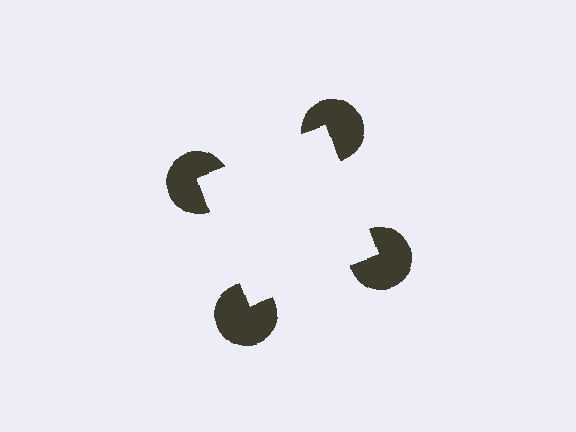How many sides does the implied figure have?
4 sides.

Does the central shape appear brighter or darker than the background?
It typically appears slightly brighter than the background, even though no actual brightness change is drawn.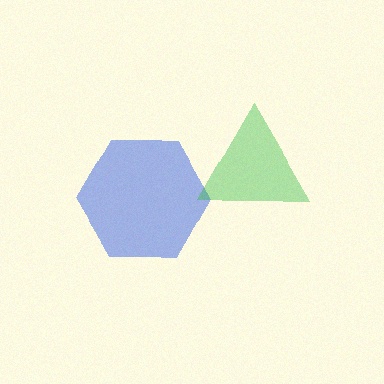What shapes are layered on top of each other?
The layered shapes are: a blue hexagon, a green triangle.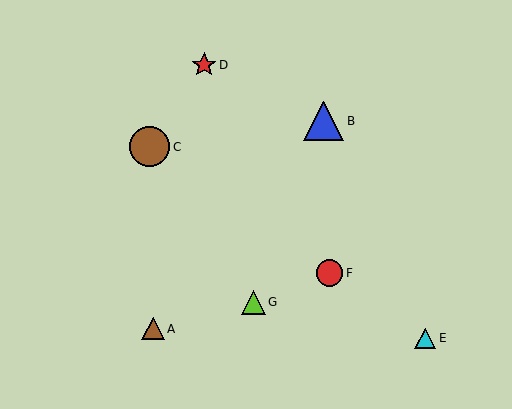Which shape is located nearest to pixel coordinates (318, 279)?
The red circle (labeled F) at (330, 273) is nearest to that location.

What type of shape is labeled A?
Shape A is a brown triangle.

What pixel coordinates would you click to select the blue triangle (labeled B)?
Click at (324, 121) to select the blue triangle B.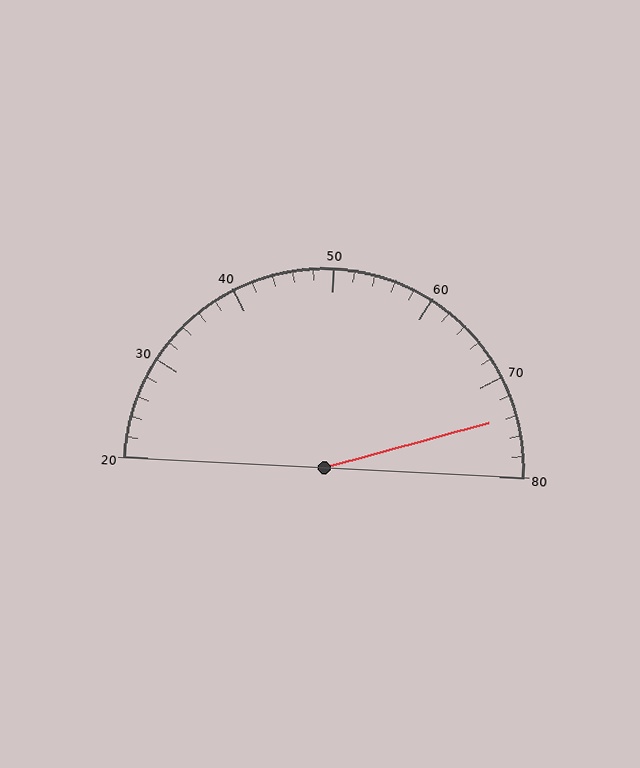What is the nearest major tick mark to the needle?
The nearest major tick mark is 70.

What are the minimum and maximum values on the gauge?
The gauge ranges from 20 to 80.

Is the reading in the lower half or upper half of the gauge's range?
The reading is in the upper half of the range (20 to 80).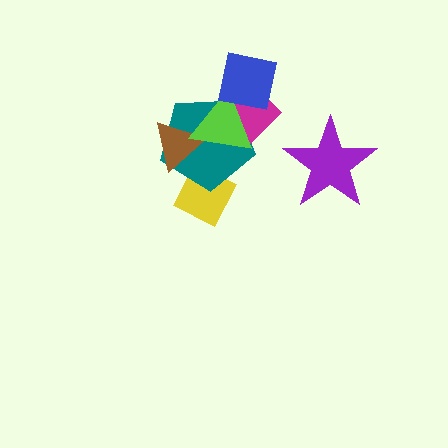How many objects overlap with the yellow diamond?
1 object overlaps with the yellow diamond.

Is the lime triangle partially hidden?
Yes, it is partially covered by another shape.